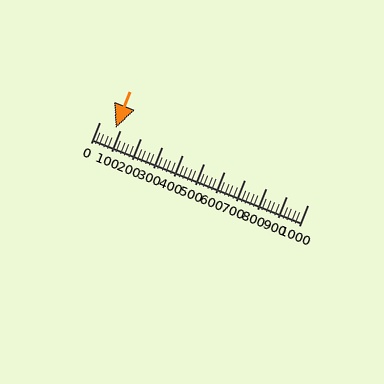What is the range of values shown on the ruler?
The ruler shows values from 0 to 1000.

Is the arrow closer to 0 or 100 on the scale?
The arrow is closer to 100.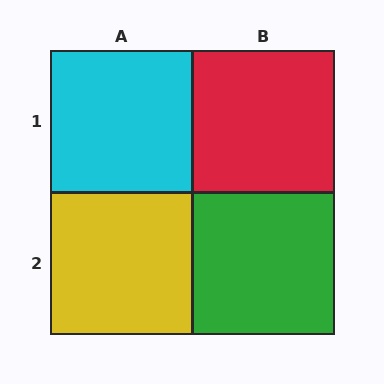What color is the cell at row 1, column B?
Red.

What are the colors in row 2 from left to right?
Yellow, green.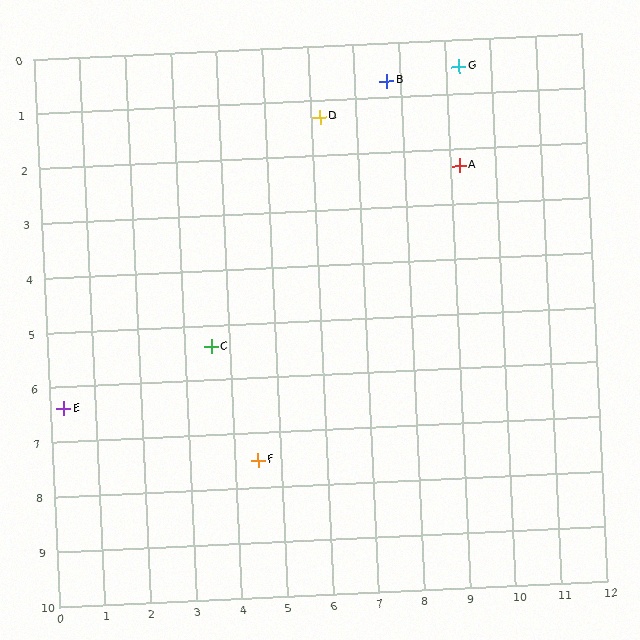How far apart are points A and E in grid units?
Points A and E are about 9.8 grid units apart.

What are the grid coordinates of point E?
Point E is at approximately (0.3, 6.4).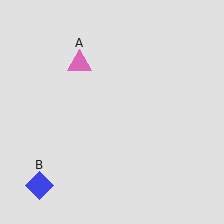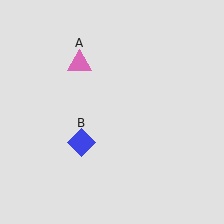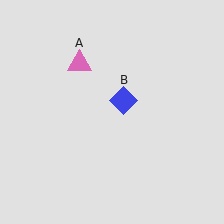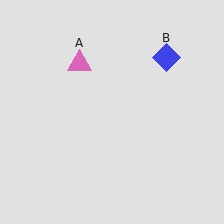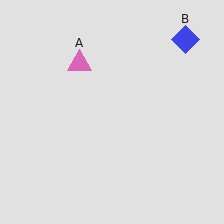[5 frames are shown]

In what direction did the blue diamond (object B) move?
The blue diamond (object B) moved up and to the right.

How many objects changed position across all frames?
1 object changed position: blue diamond (object B).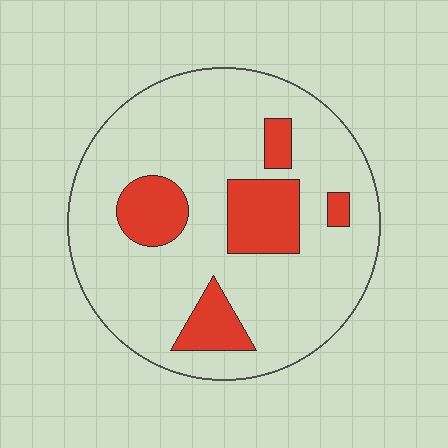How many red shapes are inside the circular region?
5.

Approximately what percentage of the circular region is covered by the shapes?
Approximately 20%.